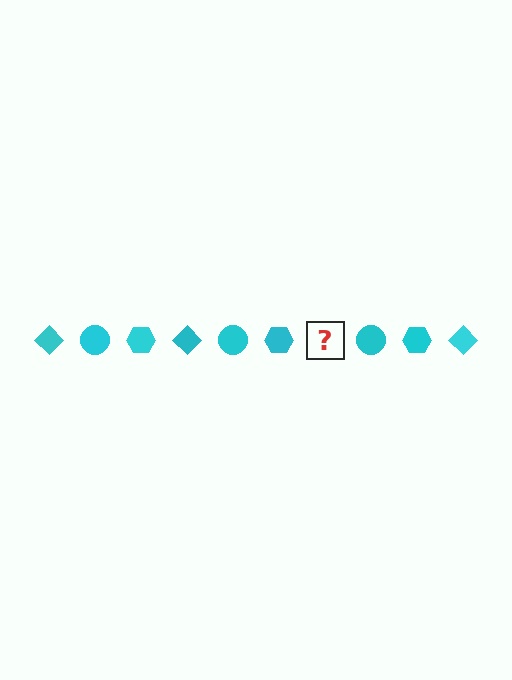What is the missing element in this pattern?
The missing element is a cyan diamond.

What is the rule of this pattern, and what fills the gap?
The rule is that the pattern cycles through diamond, circle, hexagon shapes in cyan. The gap should be filled with a cyan diamond.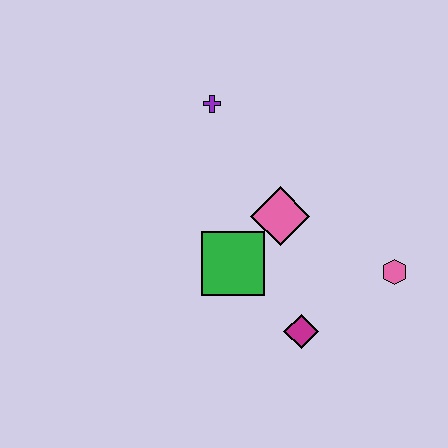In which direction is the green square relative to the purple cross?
The green square is below the purple cross.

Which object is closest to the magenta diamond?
The green square is closest to the magenta diamond.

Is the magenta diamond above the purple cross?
No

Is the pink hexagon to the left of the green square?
No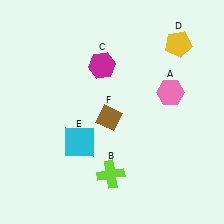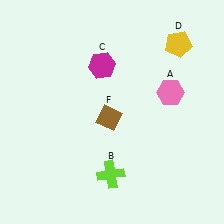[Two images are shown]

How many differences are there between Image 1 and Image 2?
There is 1 difference between the two images.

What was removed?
The cyan square (E) was removed in Image 2.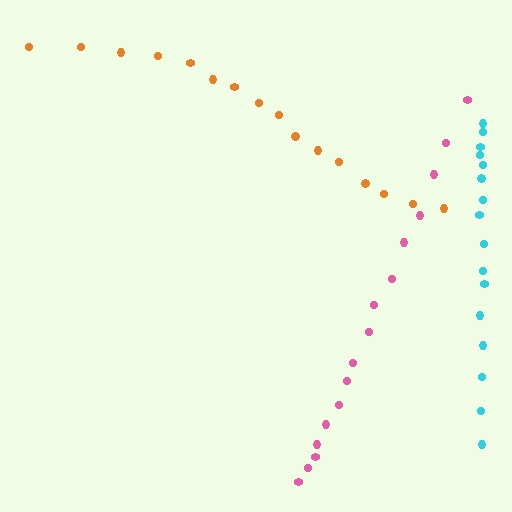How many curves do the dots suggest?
There are 3 distinct paths.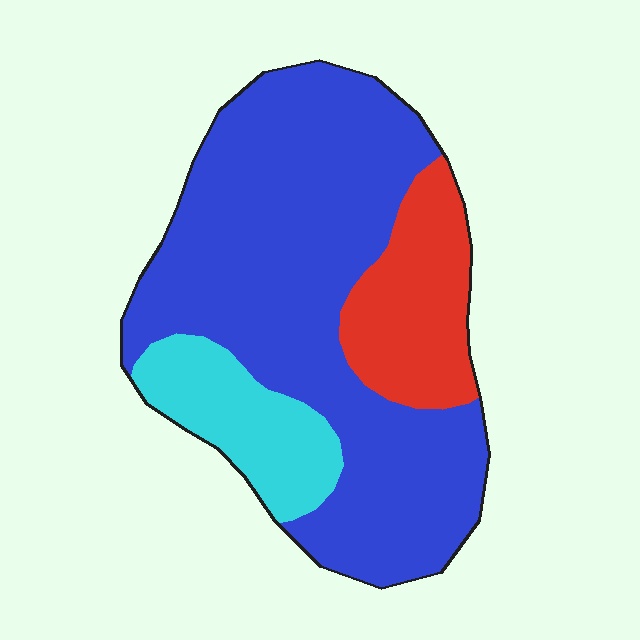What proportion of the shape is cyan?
Cyan takes up about one sixth (1/6) of the shape.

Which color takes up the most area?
Blue, at roughly 70%.